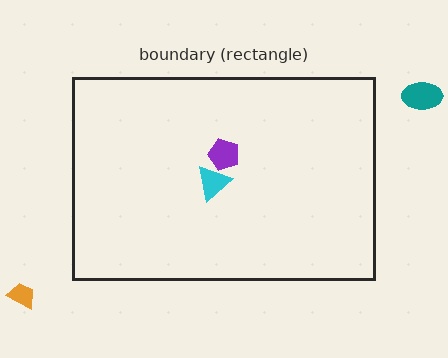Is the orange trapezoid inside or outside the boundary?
Outside.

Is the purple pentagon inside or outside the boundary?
Inside.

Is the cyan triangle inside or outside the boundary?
Inside.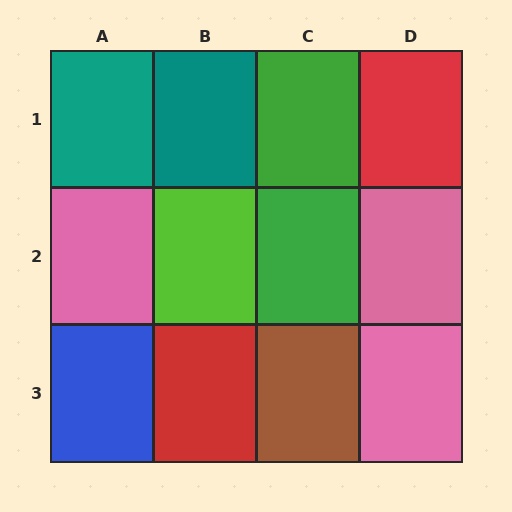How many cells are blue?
1 cell is blue.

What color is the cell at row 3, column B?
Red.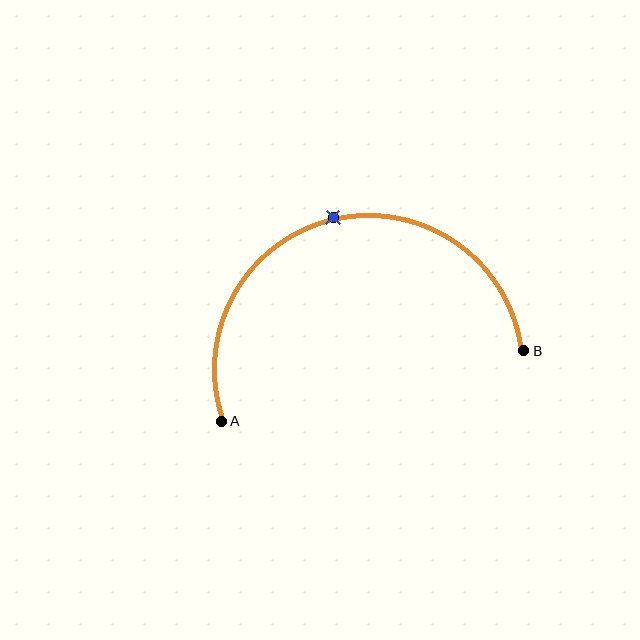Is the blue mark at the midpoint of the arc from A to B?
Yes. The blue mark lies on the arc at equal arc-length from both A and B — it is the arc midpoint.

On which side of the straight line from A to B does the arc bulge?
The arc bulges above the straight line connecting A and B.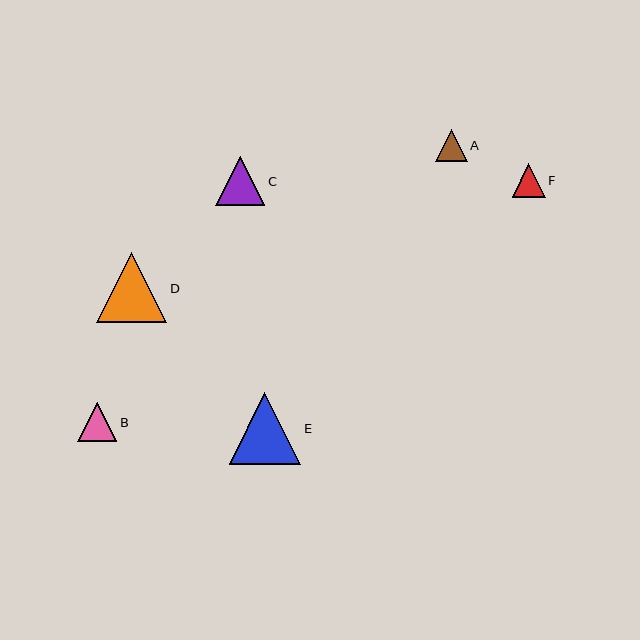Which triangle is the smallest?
Triangle A is the smallest with a size of approximately 31 pixels.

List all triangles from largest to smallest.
From largest to smallest: E, D, C, B, F, A.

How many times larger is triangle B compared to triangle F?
Triangle B is approximately 1.2 times the size of triangle F.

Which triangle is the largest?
Triangle E is the largest with a size of approximately 71 pixels.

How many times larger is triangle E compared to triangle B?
Triangle E is approximately 1.8 times the size of triangle B.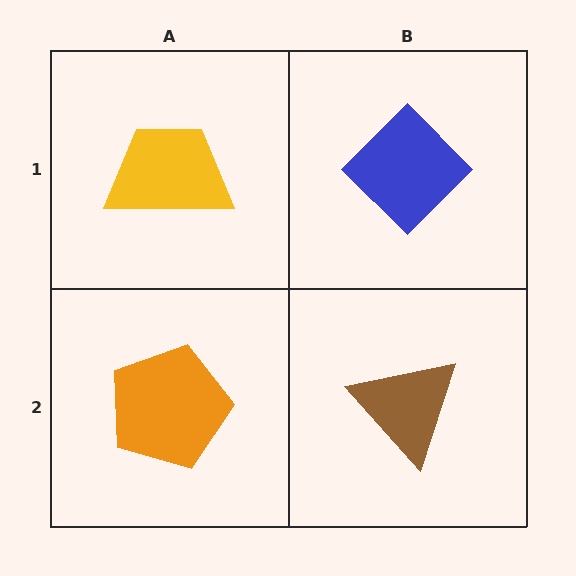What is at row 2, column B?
A brown triangle.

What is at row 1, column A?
A yellow trapezoid.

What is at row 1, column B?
A blue diamond.